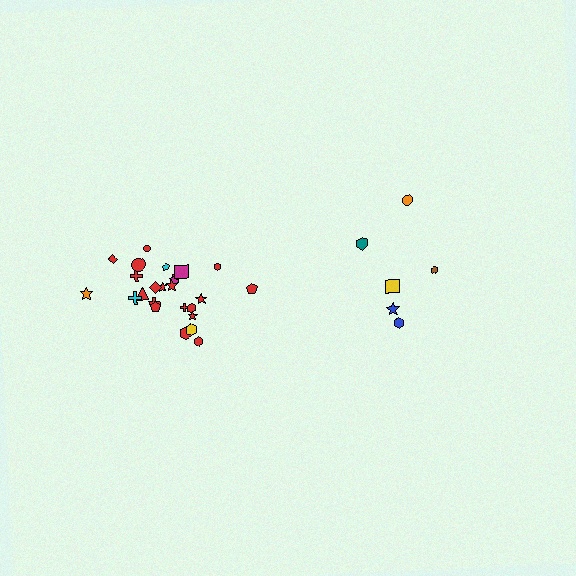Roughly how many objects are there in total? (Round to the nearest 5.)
Roughly 30 objects in total.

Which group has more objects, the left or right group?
The left group.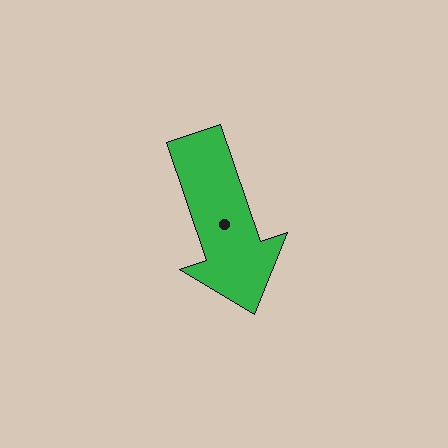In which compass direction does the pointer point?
South.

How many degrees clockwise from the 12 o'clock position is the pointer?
Approximately 162 degrees.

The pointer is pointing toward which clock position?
Roughly 5 o'clock.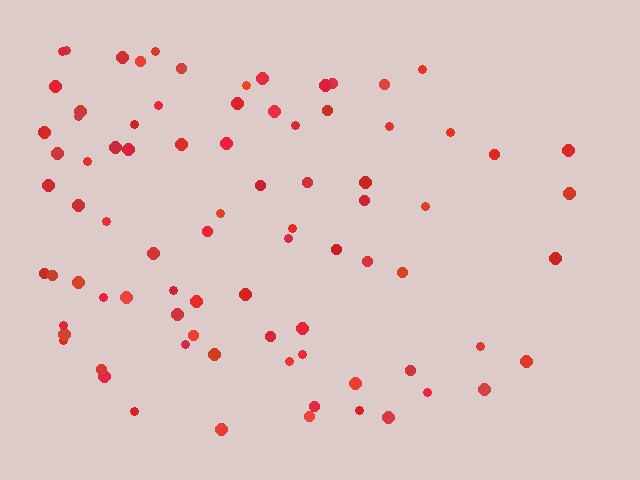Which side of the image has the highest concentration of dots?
The left.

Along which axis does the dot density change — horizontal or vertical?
Horizontal.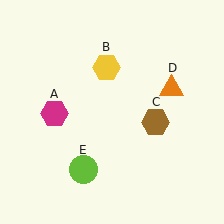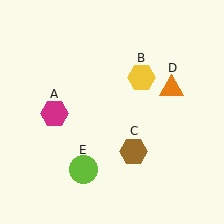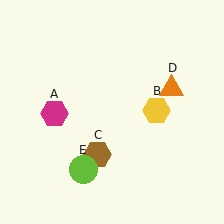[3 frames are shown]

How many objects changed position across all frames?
2 objects changed position: yellow hexagon (object B), brown hexagon (object C).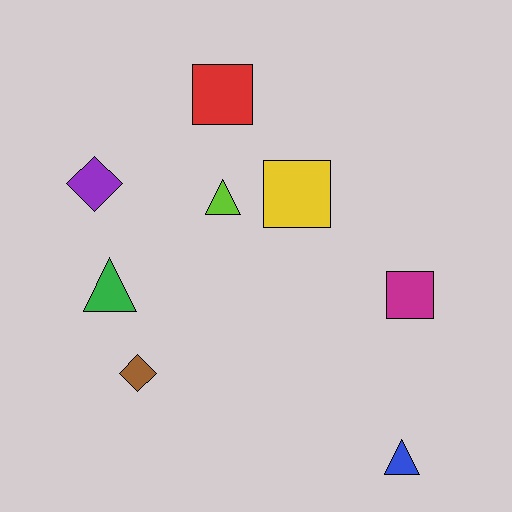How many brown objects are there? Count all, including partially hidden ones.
There is 1 brown object.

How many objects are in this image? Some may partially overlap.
There are 8 objects.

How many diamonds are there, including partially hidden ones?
There are 2 diamonds.